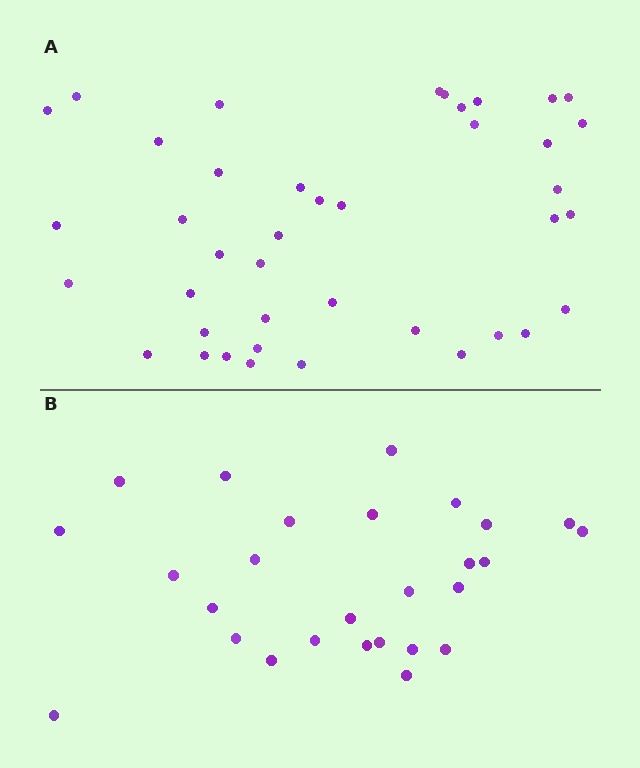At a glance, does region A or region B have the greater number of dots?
Region A (the top region) has more dots.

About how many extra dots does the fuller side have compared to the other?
Region A has approximately 15 more dots than region B.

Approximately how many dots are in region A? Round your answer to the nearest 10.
About 40 dots. (The exact count is 41, which rounds to 40.)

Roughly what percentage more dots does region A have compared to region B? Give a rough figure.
About 50% more.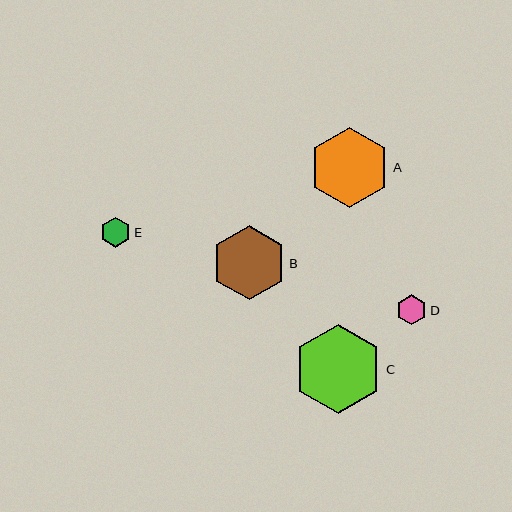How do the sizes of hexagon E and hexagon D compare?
Hexagon E and hexagon D are approximately the same size.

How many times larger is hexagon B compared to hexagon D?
Hexagon B is approximately 2.5 times the size of hexagon D.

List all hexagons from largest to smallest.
From largest to smallest: C, A, B, E, D.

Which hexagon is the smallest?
Hexagon D is the smallest with a size of approximately 30 pixels.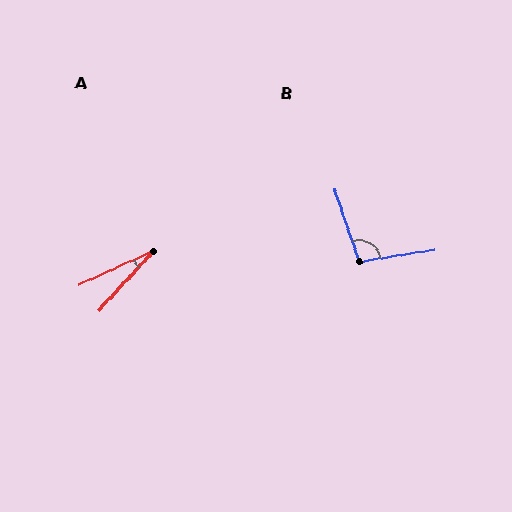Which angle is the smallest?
A, at approximately 23 degrees.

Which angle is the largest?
B, at approximately 100 degrees.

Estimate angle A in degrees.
Approximately 23 degrees.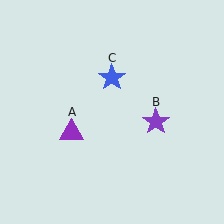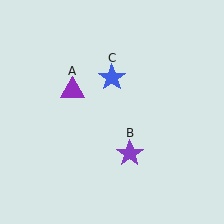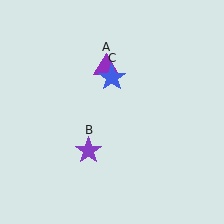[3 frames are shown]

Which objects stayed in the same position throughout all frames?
Blue star (object C) remained stationary.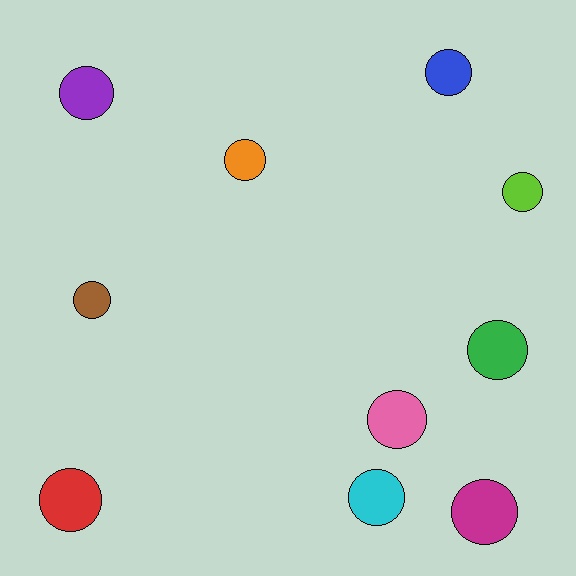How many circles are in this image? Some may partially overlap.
There are 10 circles.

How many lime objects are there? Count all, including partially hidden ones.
There is 1 lime object.